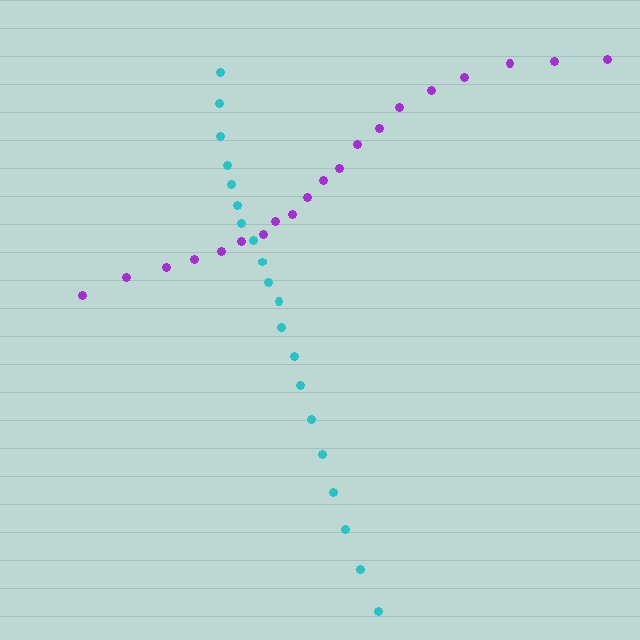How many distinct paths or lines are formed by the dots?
There are 2 distinct paths.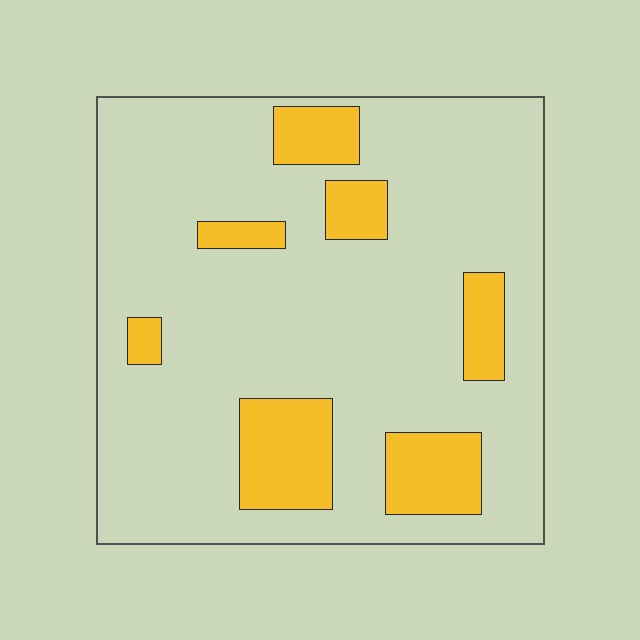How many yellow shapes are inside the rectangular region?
7.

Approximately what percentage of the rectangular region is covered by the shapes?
Approximately 20%.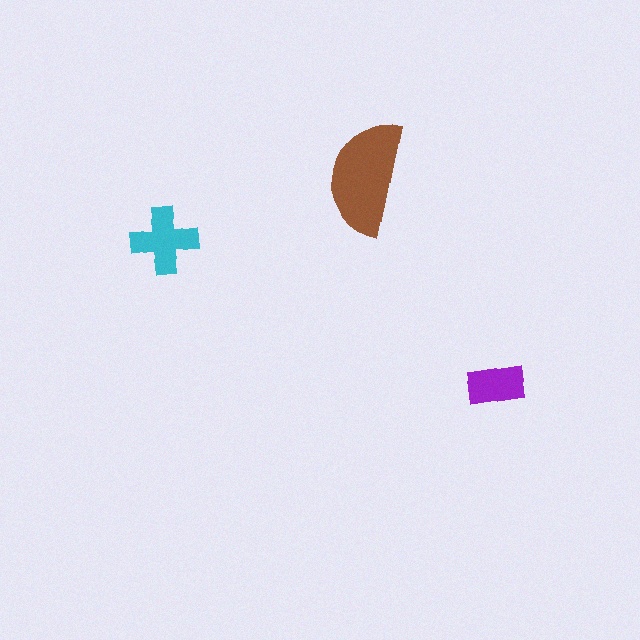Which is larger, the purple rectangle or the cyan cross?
The cyan cross.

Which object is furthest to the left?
The cyan cross is leftmost.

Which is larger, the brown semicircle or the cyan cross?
The brown semicircle.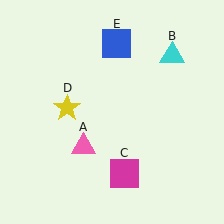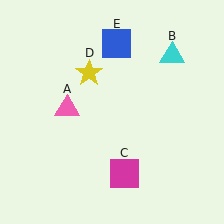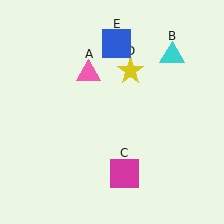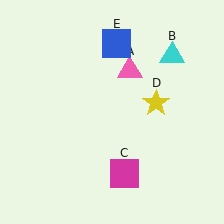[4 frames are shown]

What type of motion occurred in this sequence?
The pink triangle (object A), yellow star (object D) rotated clockwise around the center of the scene.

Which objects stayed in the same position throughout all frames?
Cyan triangle (object B) and magenta square (object C) and blue square (object E) remained stationary.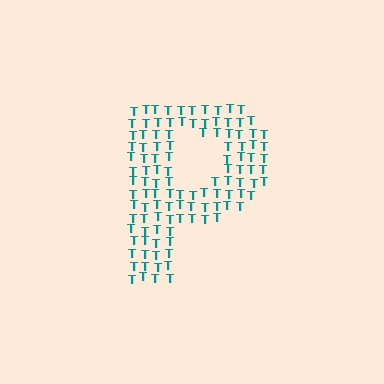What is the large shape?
The large shape is the letter P.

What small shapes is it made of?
It is made of small letter T's.